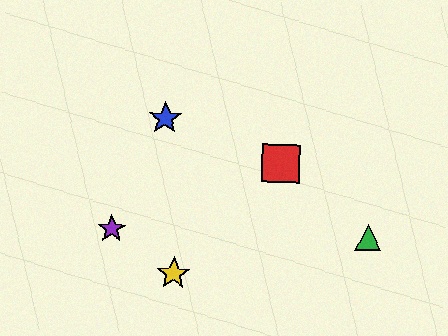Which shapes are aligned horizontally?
The green triangle, the purple star are aligned horizontally.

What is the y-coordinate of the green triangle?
The green triangle is at y≈238.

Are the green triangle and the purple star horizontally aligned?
Yes, both are at y≈238.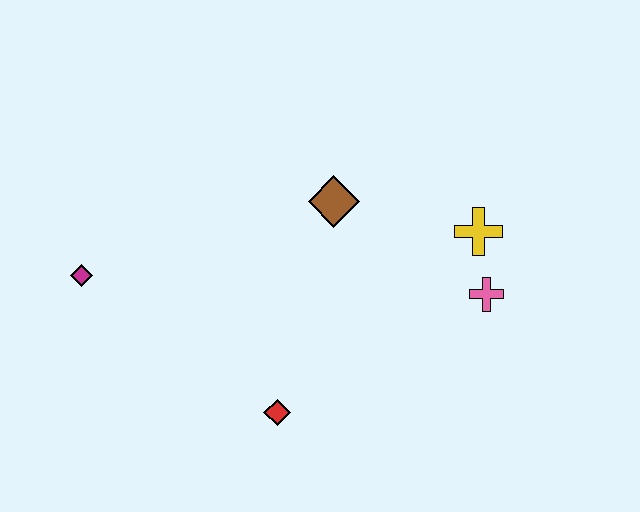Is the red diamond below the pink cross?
Yes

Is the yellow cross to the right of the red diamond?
Yes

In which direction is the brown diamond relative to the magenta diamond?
The brown diamond is to the right of the magenta diamond.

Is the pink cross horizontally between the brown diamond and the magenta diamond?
No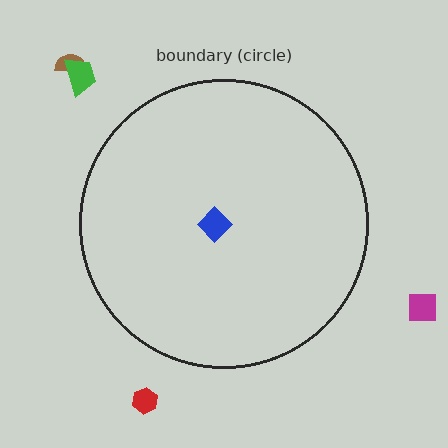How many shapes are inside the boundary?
1 inside, 4 outside.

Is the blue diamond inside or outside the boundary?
Inside.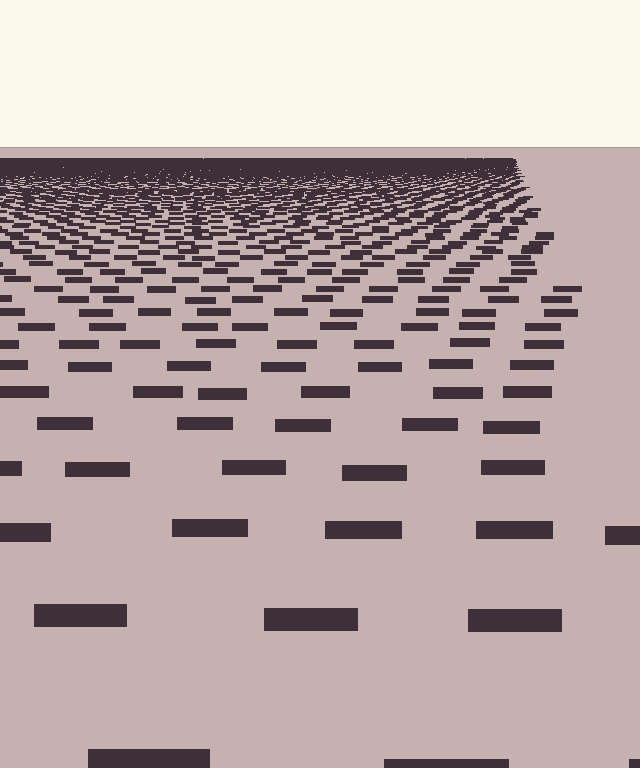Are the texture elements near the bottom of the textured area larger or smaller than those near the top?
Larger. Near the bottom, elements are closer to the viewer and appear at a bigger on-screen size.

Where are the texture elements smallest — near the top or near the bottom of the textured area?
Near the top.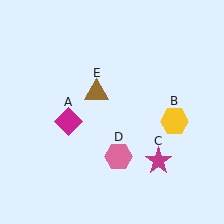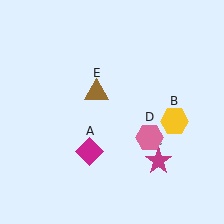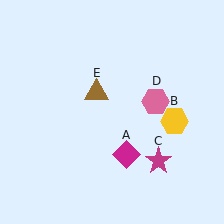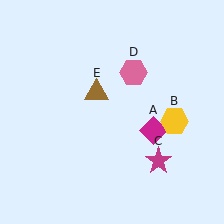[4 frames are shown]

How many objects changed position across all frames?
2 objects changed position: magenta diamond (object A), pink hexagon (object D).